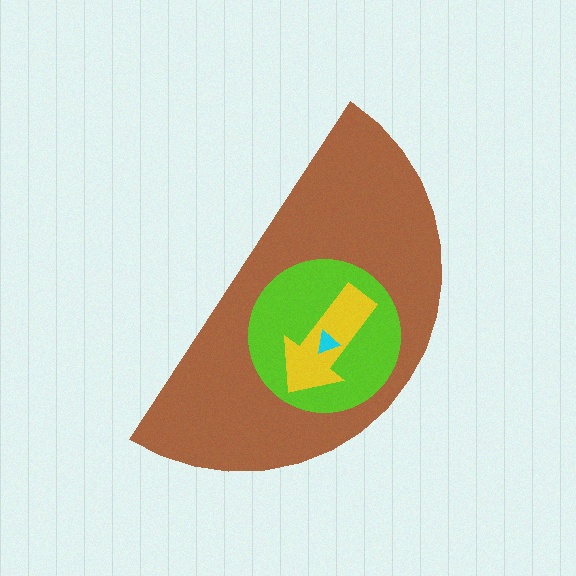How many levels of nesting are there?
4.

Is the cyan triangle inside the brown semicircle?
Yes.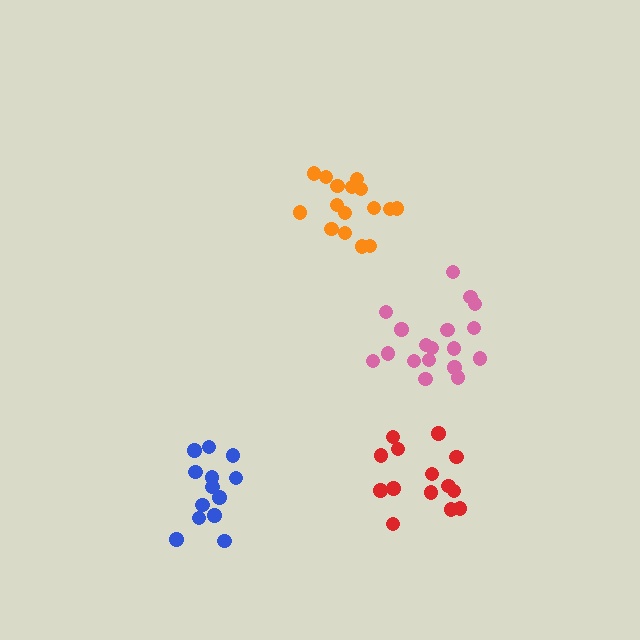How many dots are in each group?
Group 1: 16 dots, Group 2: 13 dots, Group 3: 18 dots, Group 4: 14 dots (61 total).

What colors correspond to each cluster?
The clusters are colored: orange, blue, pink, red.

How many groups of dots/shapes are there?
There are 4 groups.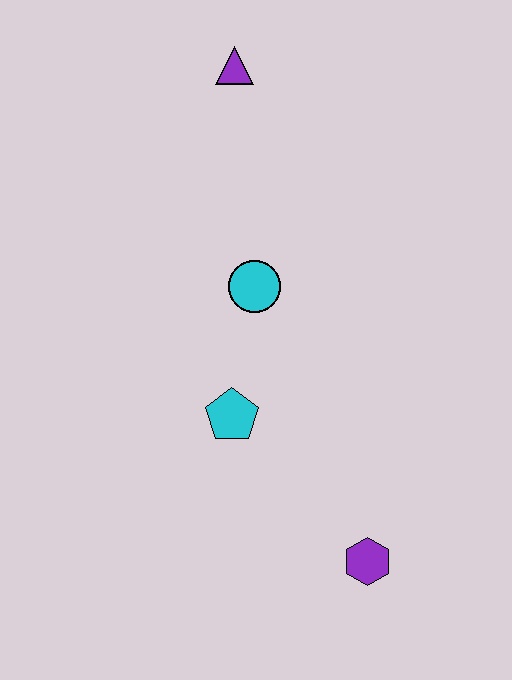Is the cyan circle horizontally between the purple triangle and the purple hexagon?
Yes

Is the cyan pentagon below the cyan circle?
Yes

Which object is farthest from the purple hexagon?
The purple triangle is farthest from the purple hexagon.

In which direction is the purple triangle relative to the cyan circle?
The purple triangle is above the cyan circle.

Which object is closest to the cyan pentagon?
The cyan circle is closest to the cyan pentagon.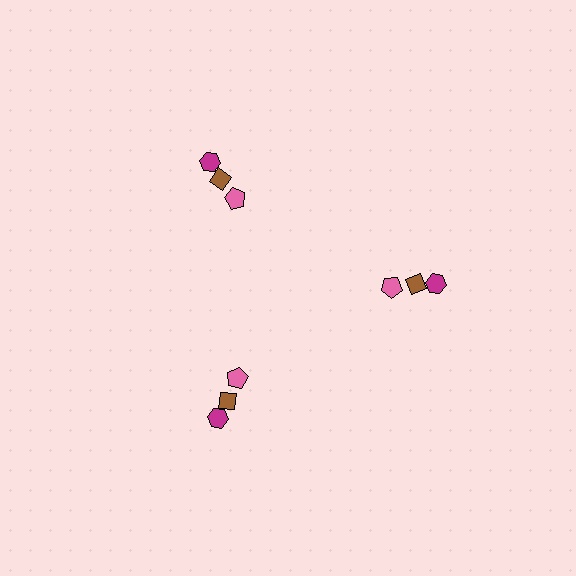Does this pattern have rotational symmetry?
Yes, this pattern has 3-fold rotational symmetry. It looks the same after rotating 120 degrees around the center.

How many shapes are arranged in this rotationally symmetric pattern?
There are 9 shapes, arranged in 3 groups of 3.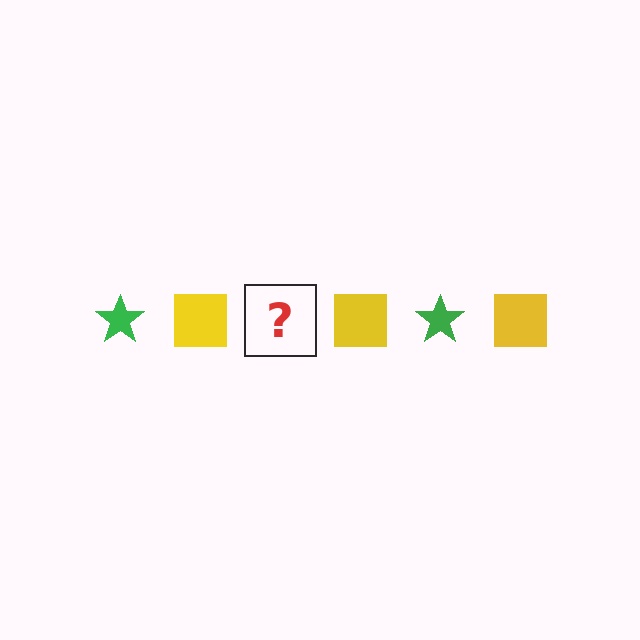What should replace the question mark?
The question mark should be replaced with a green star.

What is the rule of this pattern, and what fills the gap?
The rule is that the pattern alternates between green star and yellow square. The gap should be filled with a green star.